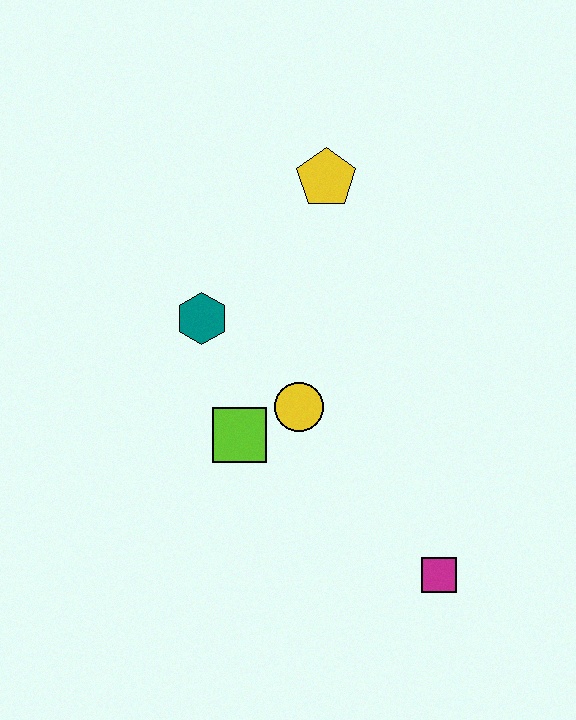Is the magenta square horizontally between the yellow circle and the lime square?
No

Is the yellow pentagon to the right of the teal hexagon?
Yes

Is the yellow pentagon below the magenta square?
No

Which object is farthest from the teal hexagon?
The magenta square is farthest from the teal hexagon.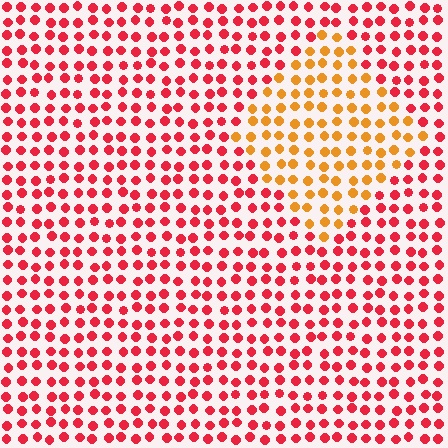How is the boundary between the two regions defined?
The boundary is defined purely by a slight shift in hue (about 43 degrees). Spacing, size, and orientation are identical on both sides.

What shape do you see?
I see a diamond.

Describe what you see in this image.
The image is filled with small red elements in a uniform arrangement. A diamond-shaped region is visible where the elements are tinted to a slightly different hue, forming a subtle color boundary.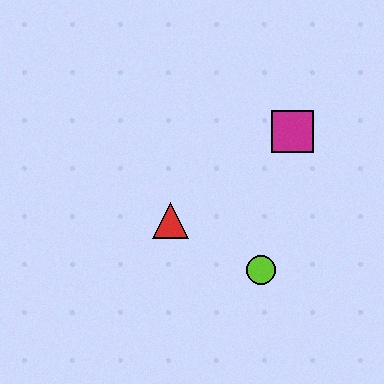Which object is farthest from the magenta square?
The red triangle is farthest from the magenta square.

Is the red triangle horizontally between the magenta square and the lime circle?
No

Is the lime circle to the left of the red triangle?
No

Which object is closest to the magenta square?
The lime circle is closest to the magenta square.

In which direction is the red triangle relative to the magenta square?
The red triangle is to the left of the magenta square.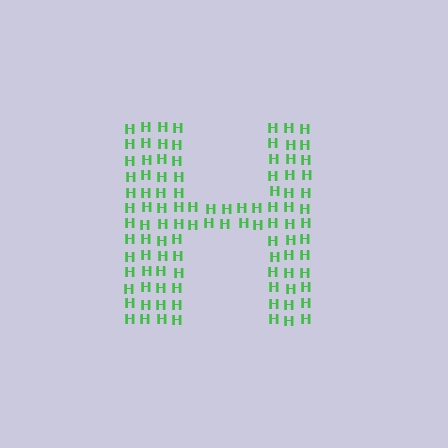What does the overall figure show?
The overall figure shows the letter H.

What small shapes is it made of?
It is made of small letter H's.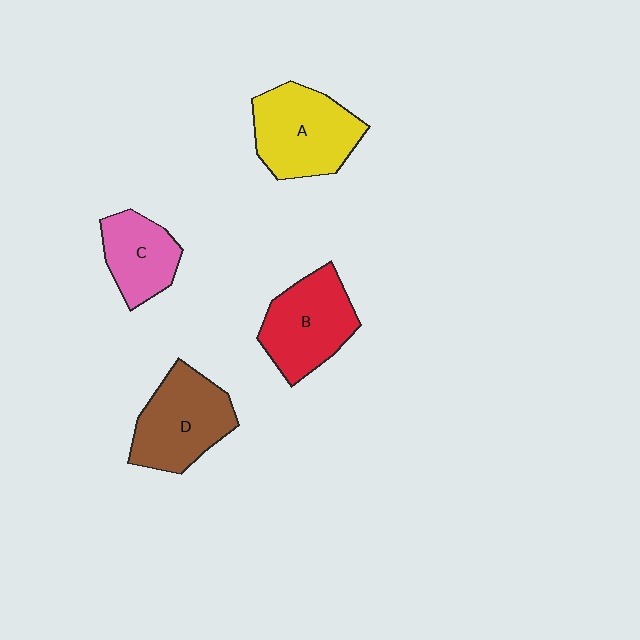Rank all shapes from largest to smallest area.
From largest to smallest: A (yellow), D (brown), B (red), C (pink).